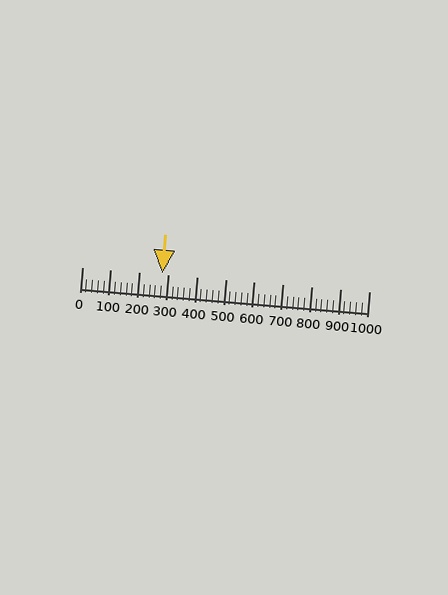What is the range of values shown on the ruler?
The ruler shows values from 0 to 1000.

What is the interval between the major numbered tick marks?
The major tick marks are spaced 100 units apart.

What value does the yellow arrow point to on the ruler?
The yellow arrow points to approximately 280.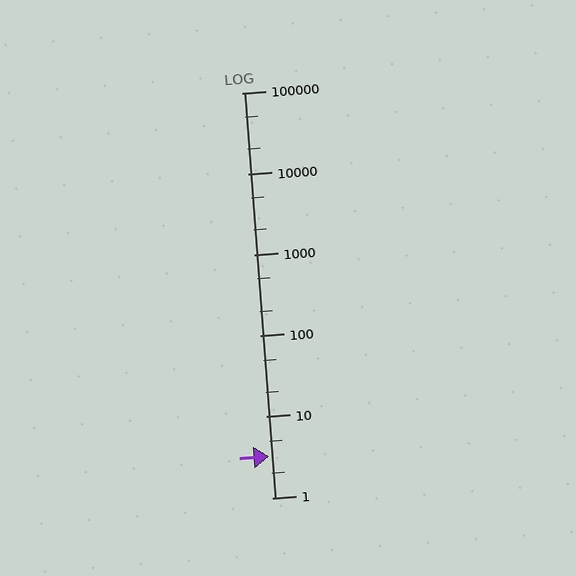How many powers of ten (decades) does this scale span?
The scale spans 5 decades, from 1 to 100000.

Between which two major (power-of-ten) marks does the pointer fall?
The pointer is between 1 and 10.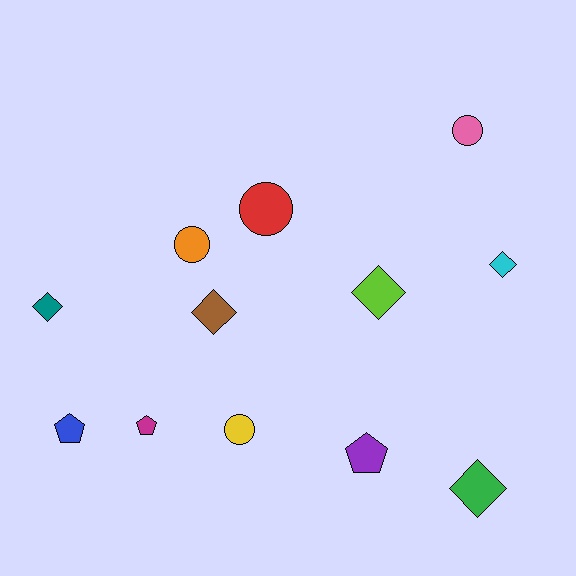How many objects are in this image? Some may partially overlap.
There are 12 objects.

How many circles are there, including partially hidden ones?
There are 4 circles.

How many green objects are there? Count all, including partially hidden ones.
There is 1 green object.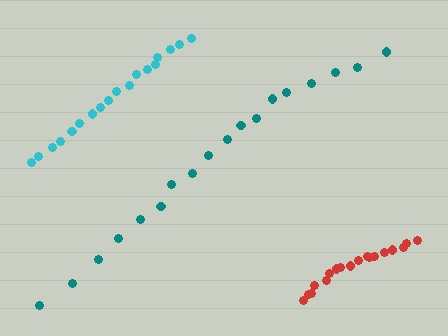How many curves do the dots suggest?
There are 3 distinct paths.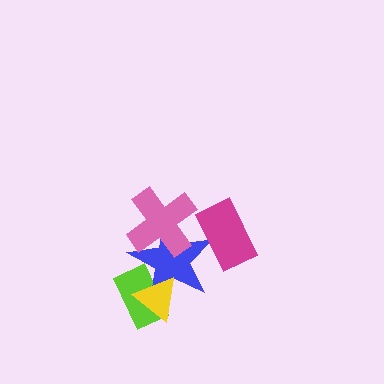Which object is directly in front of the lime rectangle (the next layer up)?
The blue star is directly in front of the lime rectangle.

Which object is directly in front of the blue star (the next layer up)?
The magenta rectangle is directly in front of the blue star.